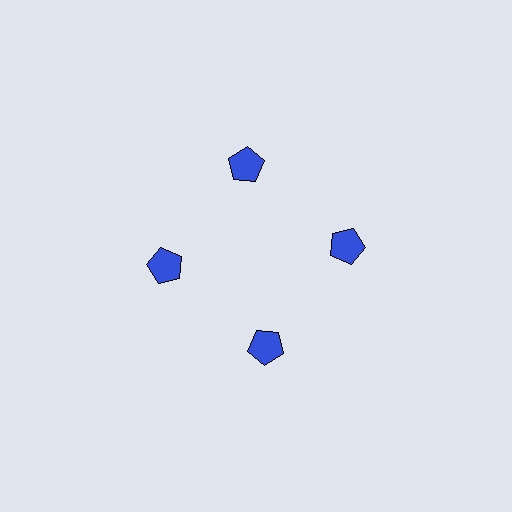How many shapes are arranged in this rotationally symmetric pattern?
There are 4 shapes, arranged in 4 groups of 1.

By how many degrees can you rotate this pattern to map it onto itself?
The pattern maps onto itself every 90 degrees of rotation.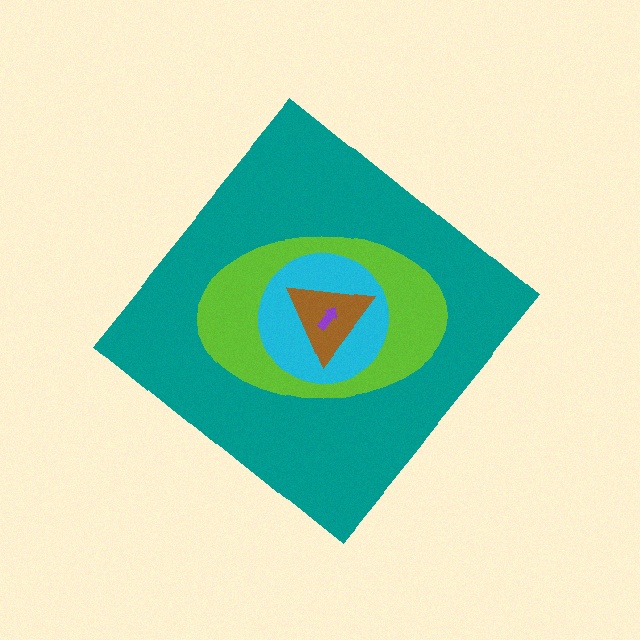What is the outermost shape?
The teal diamond.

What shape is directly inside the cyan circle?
The brown triangle.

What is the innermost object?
The purple arrow.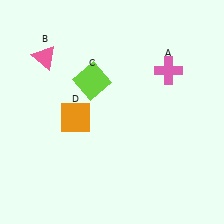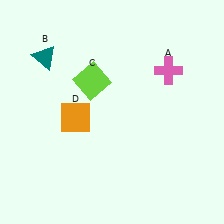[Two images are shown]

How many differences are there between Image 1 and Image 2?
There is 1 difference between the two images.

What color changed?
The triangle (B) changed from pink in Image 1 to teal in Image 2.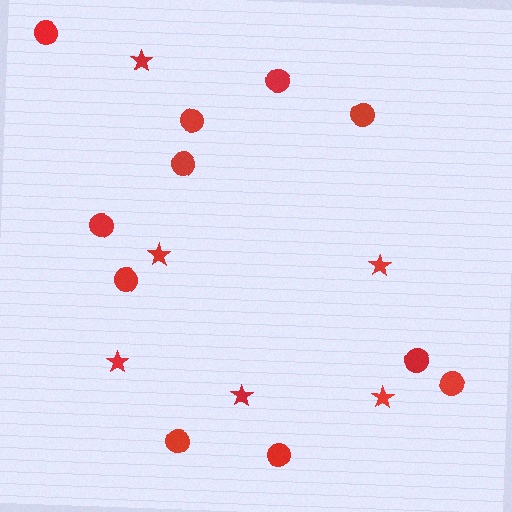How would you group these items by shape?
There are 2 groups: one group of stars (6) and one group of circles (11).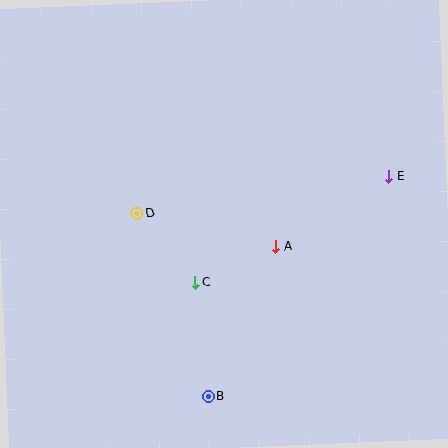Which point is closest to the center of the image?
Point A at (276, 247) is closest to the center.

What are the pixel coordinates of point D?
Point D is at (137, 213).